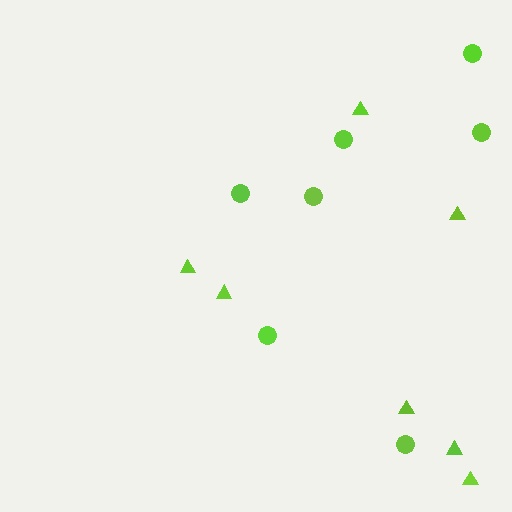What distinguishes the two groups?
There are 2 groups: one group of circles (7) and one group of triangles (7).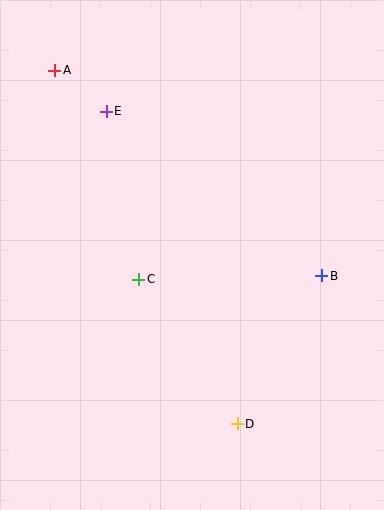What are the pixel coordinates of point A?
Point A is at (55, 70).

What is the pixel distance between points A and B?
The distance between A and B is 337 pixels.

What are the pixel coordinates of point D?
Point D is at (237, 424).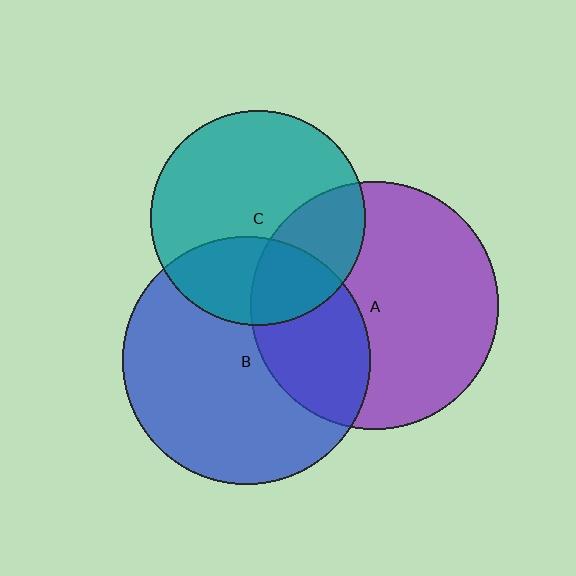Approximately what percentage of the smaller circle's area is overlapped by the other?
Approximately 30%.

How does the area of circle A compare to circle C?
Approximately 1.3 times.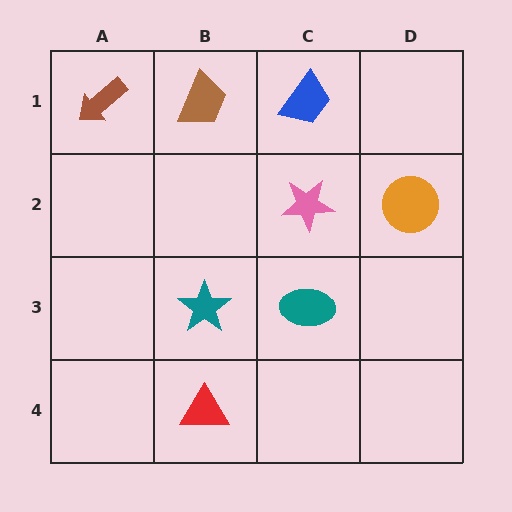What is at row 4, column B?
A red triangle.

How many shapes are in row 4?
1 shape.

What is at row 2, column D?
An orange circle.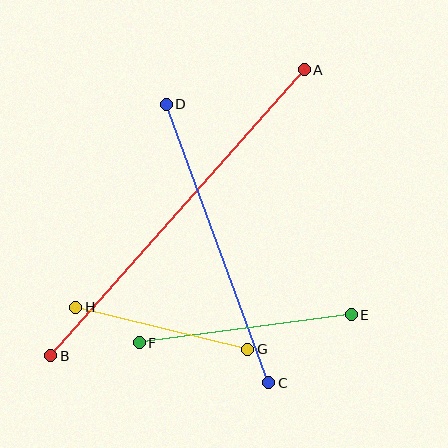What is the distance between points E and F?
The distance is approximately 214 pixels.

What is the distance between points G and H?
The distance is approximately 177 pixels.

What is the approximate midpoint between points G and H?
The midpoint is at approximately (162, 328) pixels.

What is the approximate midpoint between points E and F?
The midpoint is at approximately (245, 329) pixels.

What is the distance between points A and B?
The distance is approximately 383 pixels.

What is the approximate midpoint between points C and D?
The midpoint is at approximately (217, 244) pixels.